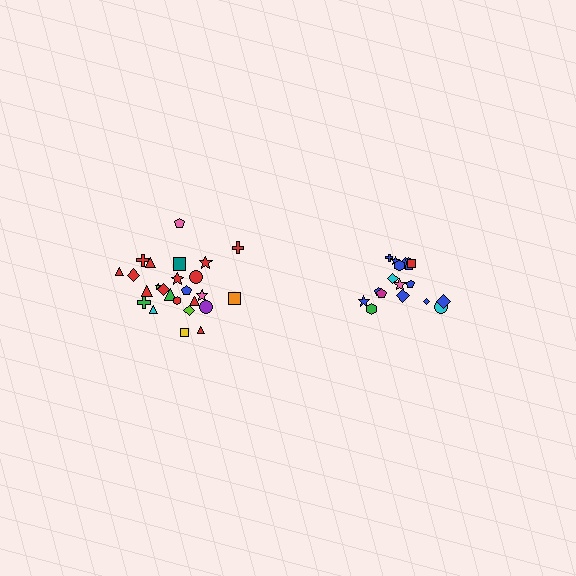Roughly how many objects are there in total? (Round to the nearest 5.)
Roughly 45 objects in total.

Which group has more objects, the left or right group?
The left group.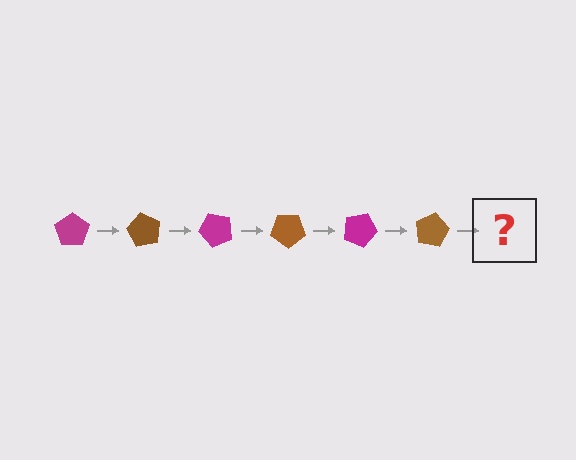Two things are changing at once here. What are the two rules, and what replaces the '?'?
The two rules are that it rotates 60 degrees each step and the color cycles through magenta and brown. The '?' should be a magenta pentagon, rotated 360 degrees from the start.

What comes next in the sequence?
The next element should be a magenta pentagon, rotated 360 degrees from the start.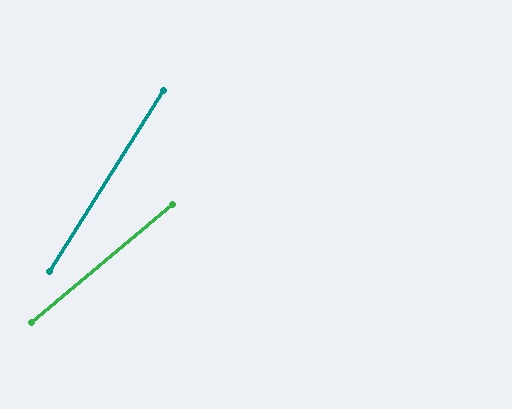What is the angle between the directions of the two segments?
Approximately 18 degrees.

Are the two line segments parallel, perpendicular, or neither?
Neither parallel nor perpendicular — they differ by about 18°.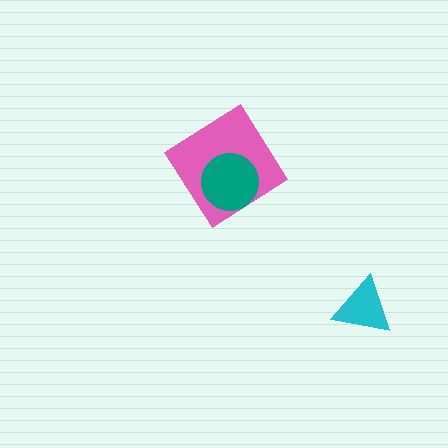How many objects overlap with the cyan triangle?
0 objects overlap with the cyan triangle.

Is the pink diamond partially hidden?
Yes, it is partially covered by another shape.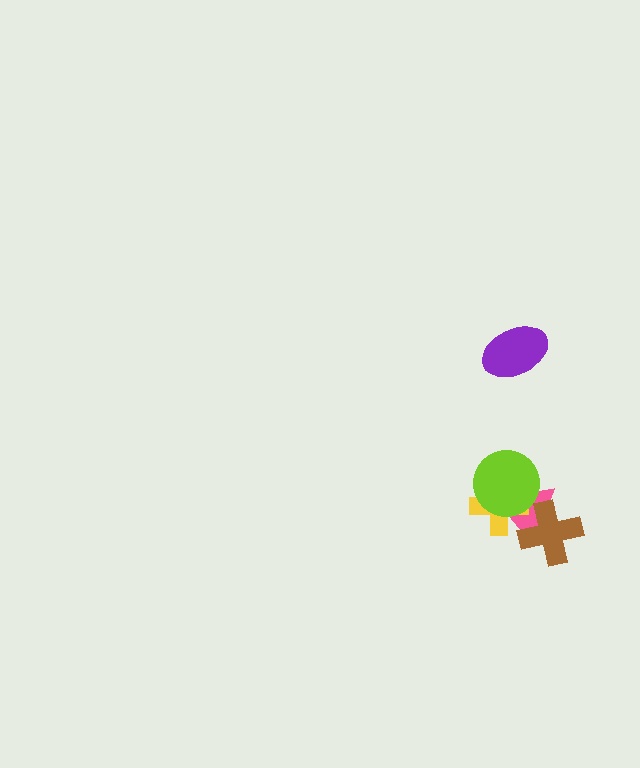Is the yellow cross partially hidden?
Yes, it is partially covered by another shape.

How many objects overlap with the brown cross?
1 object overlaps with the brown cross.